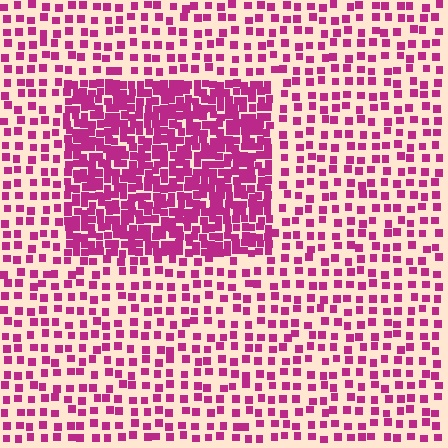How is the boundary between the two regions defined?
The boundary is defined by a change in element density (approximately 2.5x ratio). All elements are the same color, size, and shape.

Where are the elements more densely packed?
The elements are more densely packed inside the rectangle boundary.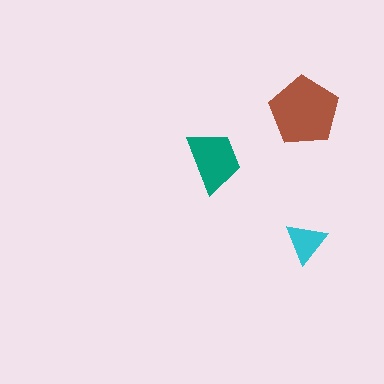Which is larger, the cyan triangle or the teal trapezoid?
The teal trapezoid.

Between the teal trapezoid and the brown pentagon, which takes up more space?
The brown pentagon.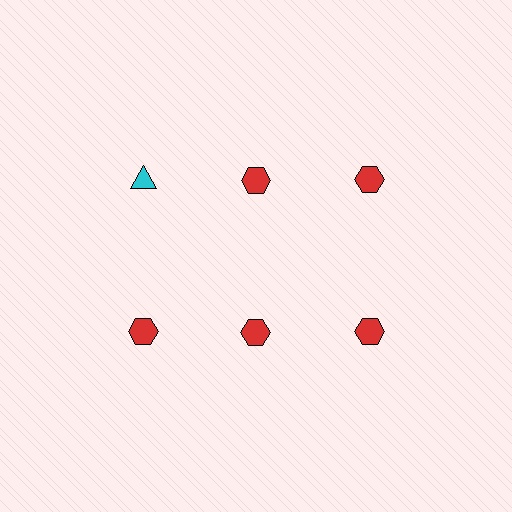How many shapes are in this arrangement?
There are 6 shapes arranged in a grid pattern.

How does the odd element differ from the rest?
It differs in both color (cyan instead of red) and shape (triangle instead of hexagon).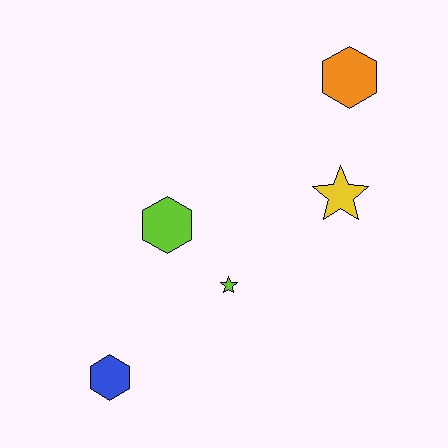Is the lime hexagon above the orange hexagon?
No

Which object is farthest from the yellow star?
The blue hexagon is farthest from the yellow star.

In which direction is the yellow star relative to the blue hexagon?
The yellow star is to the right of the blue hexagon.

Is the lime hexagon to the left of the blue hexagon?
No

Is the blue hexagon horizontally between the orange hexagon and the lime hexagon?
No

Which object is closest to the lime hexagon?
The lime star is closest to the lime hexagon.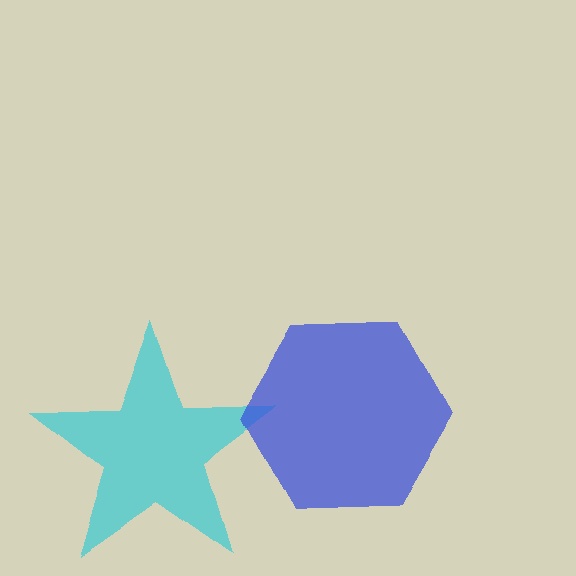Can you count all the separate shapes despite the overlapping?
Yes, there are 2 separate shapes.